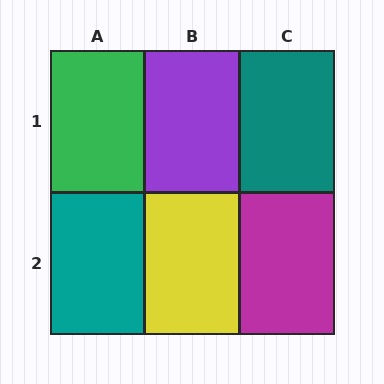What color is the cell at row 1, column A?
Green.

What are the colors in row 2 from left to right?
Teal, yellow, magenta.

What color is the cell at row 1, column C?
Teal.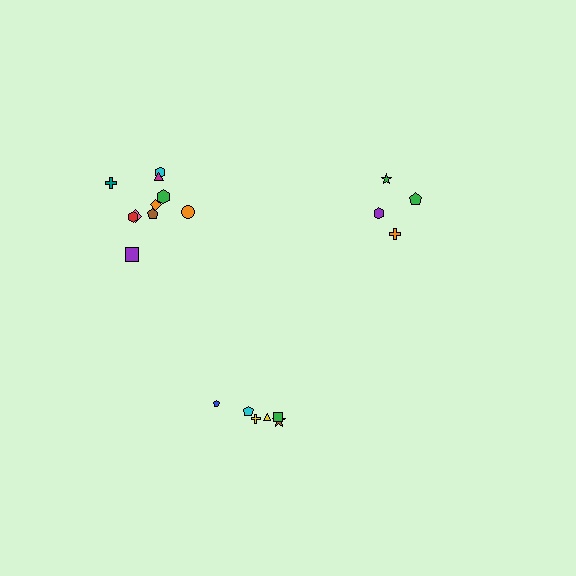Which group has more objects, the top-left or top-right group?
The top-left group.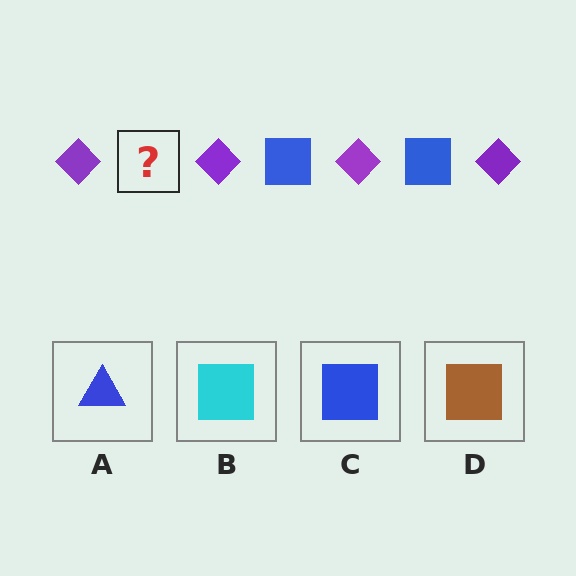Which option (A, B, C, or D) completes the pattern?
C.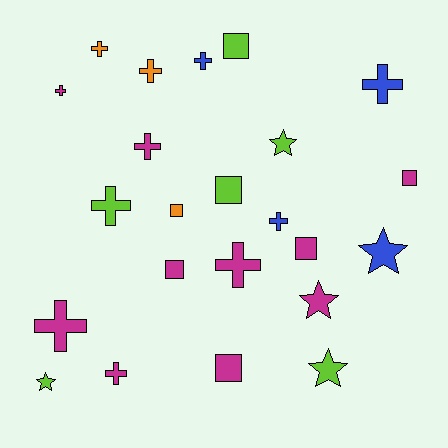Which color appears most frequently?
Magenta, with 10 objects.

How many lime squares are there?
There are 2 lime squares.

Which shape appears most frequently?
Cross, with 11 objects.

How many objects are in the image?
There are 23 objects.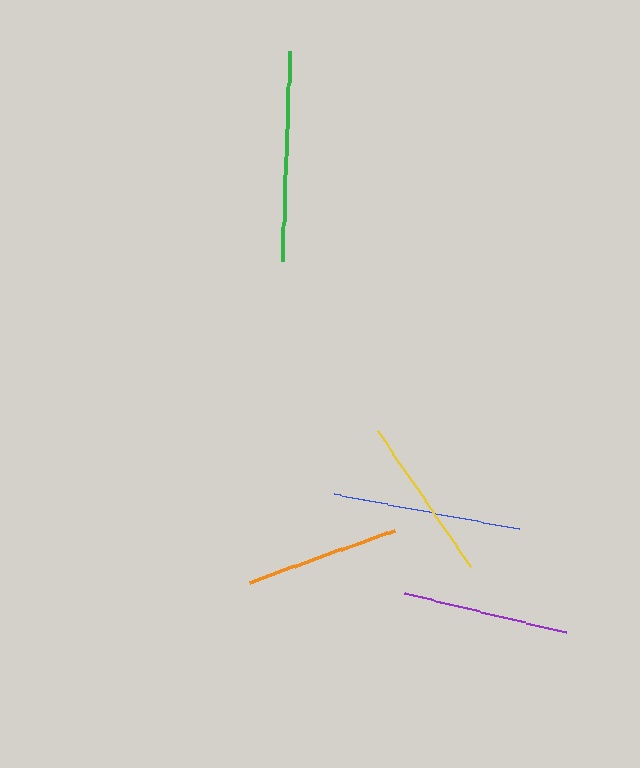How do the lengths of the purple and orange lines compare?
The purple and orange lines are approximately the same length.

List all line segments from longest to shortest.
From longest to shortest: green, blue, purple, yellow, orange.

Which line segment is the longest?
The green line is the longest at approximately 210 pixels.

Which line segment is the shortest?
The orange line is the shortest at approximately 154 pixels.